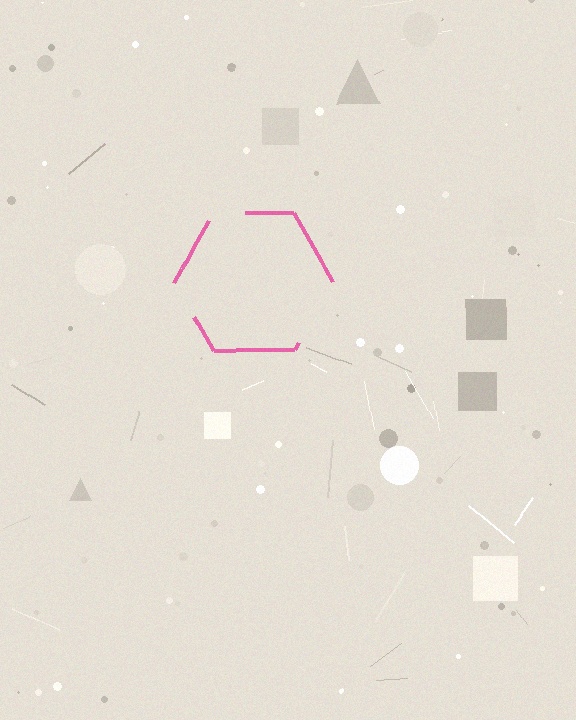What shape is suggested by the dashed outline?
The dashed outline suggests a hexagon.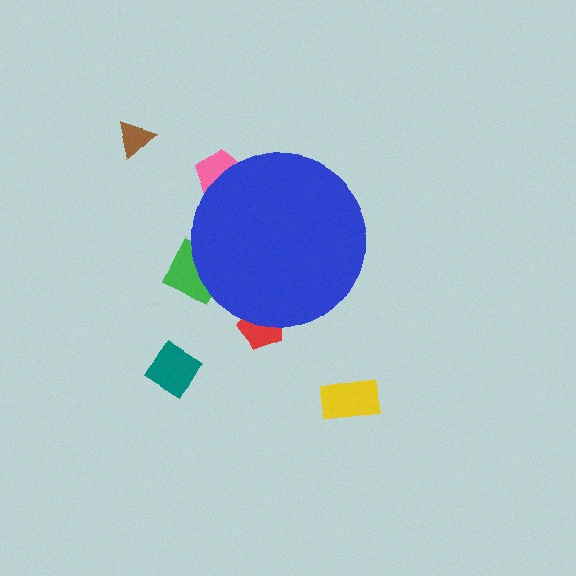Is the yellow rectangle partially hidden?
No, the yellow rectangle is fully visible.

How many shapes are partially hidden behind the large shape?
3 shapes are partially hidden.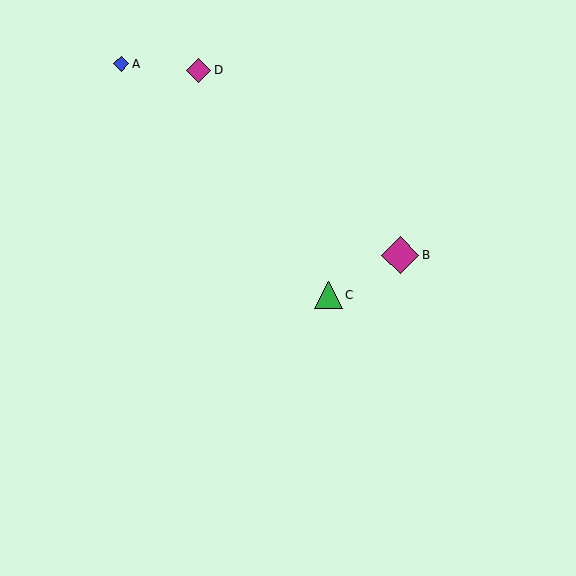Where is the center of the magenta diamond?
The center of the magenta diamond is at (199, 70).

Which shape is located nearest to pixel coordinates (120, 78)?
The blue diamond (labeled A) at (121, 64) is nearest to that location.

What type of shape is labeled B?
Shape B is a magenta diamond.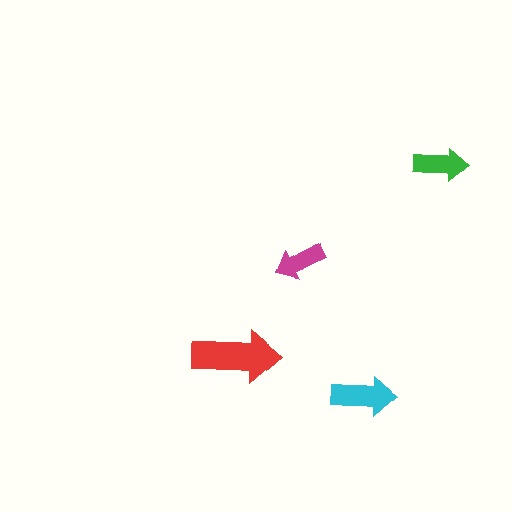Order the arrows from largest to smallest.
the red one, the cyan one, the green one, the magenta one.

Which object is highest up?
The green arrow is topmost.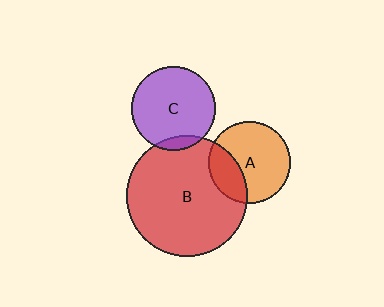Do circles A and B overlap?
Yes.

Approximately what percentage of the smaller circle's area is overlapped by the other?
Approximately 25%.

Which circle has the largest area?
Circle B (red).